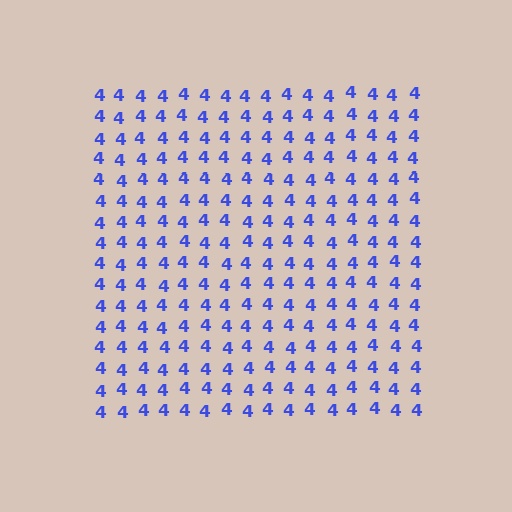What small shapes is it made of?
It is made of small digit 4's.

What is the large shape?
The large shape is a square.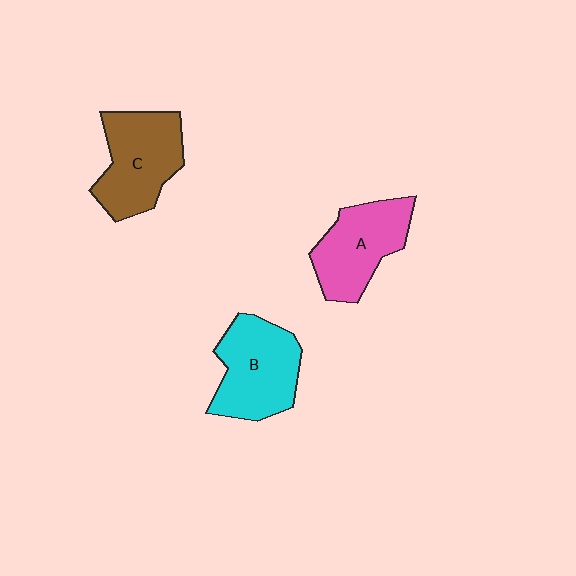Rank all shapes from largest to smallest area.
From largest to smallest: B (cyan), C (brown), A (pink).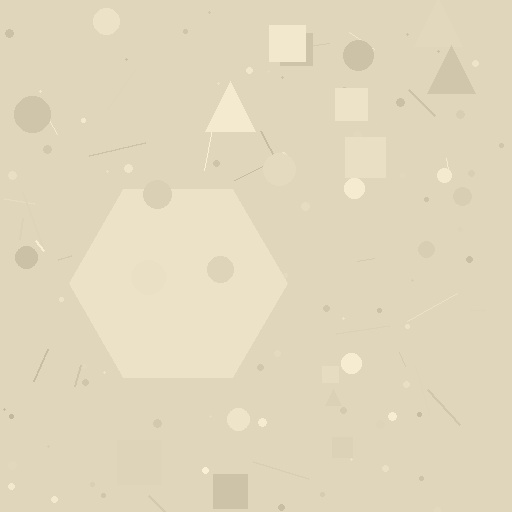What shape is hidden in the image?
A hexagon is hidden in the image.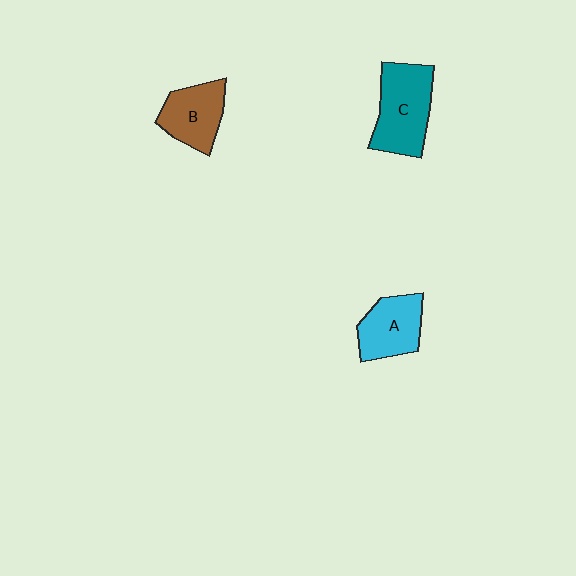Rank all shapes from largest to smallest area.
From largest to smallest: C (teal), A (cyan), B (brown).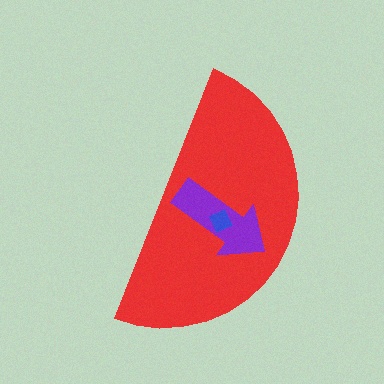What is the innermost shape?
The blue diamond.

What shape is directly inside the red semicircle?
The purple arrow.